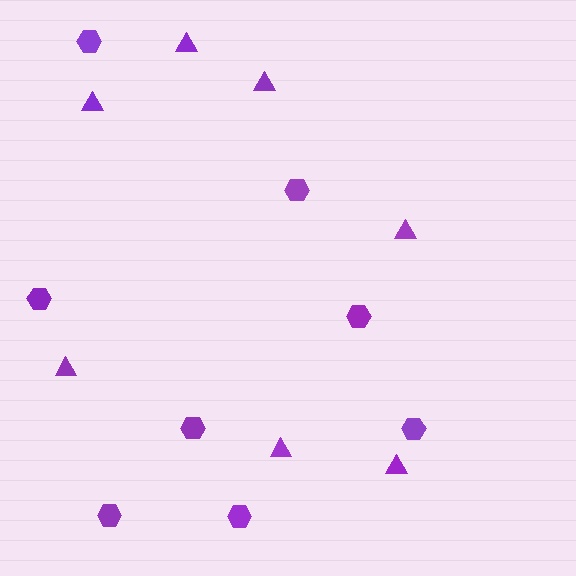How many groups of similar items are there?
There are 2 groups: one group of triangles (7) and one group of hexagons (8).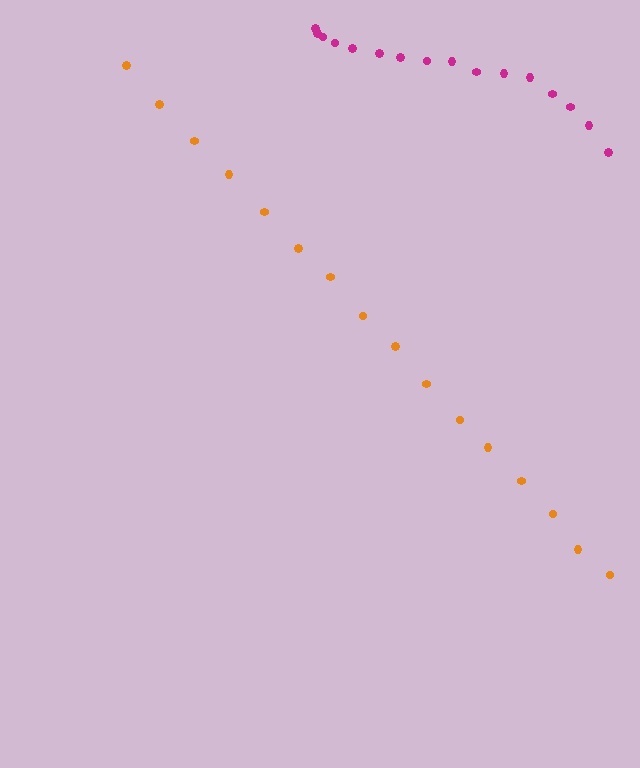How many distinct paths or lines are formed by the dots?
There are 2 distinct paths.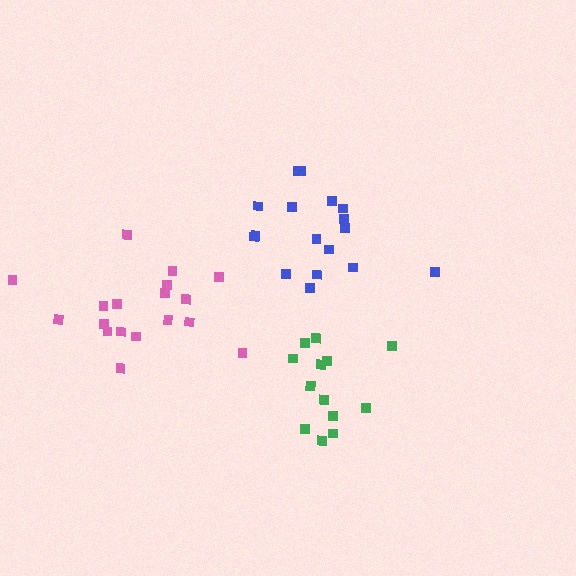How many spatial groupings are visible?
There are 3 spatial groupings.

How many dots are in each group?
Group 1: 13 dots, Group 2: 18 dots, Group 3: 17 dots (48 total).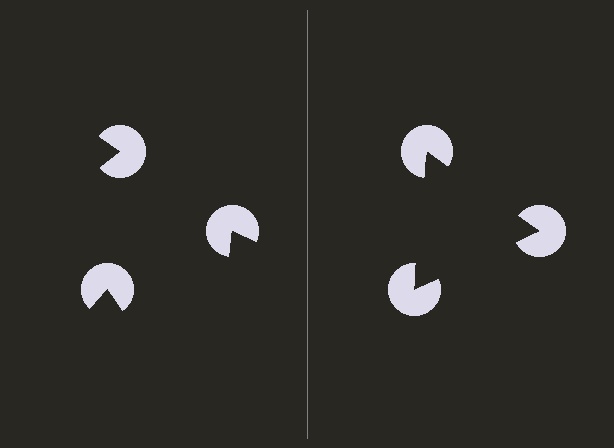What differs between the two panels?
The pac-man discs are positioned identically on both sides; only the wedge orientations differ. On the right they align to a triangle; on the left they are misaligned.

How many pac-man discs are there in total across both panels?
6 — 3 on each side.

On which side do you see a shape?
An illusory triangle appears on the right side. On the left side the wedge cuts are rotated, so no coherent shape forms.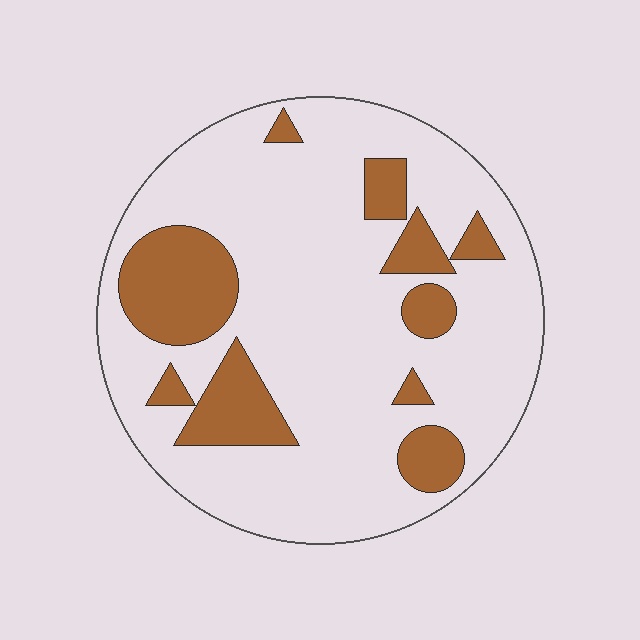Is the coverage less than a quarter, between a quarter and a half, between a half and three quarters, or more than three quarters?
Less than a quarter.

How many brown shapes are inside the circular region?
10.